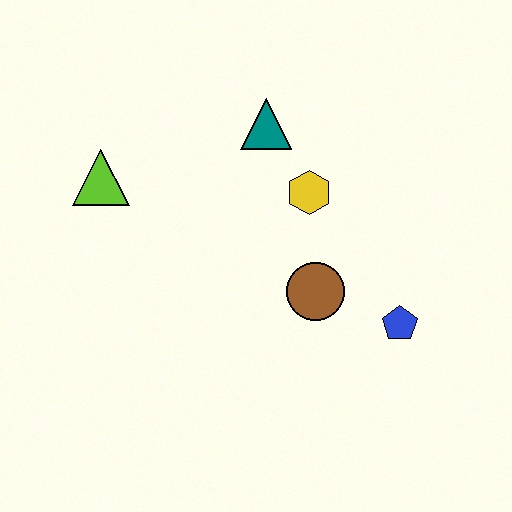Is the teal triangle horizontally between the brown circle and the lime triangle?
Yes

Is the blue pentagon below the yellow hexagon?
Yes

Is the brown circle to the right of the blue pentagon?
No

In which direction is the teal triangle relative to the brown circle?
The teal triangle is above the brown circle.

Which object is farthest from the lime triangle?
The blue pentagon is farthest from the lime triangle.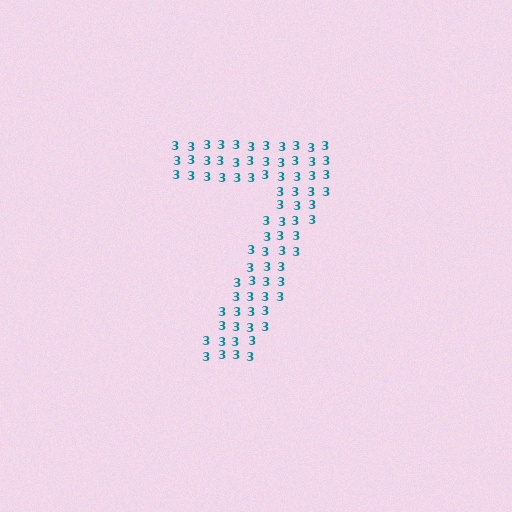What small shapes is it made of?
It is made of small digit 3's.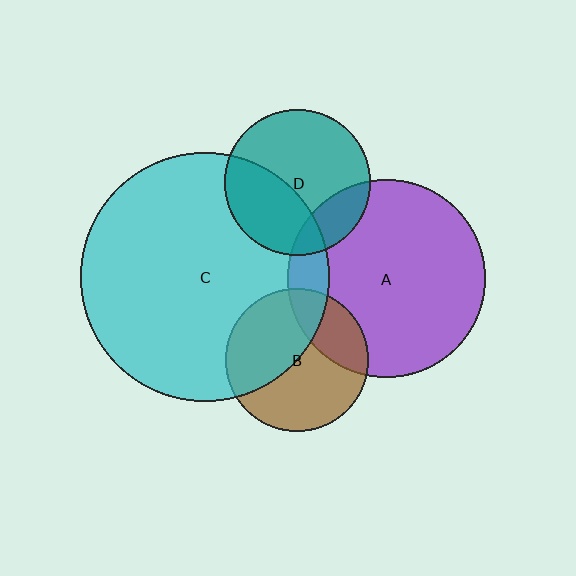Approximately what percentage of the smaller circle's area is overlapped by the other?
Approximately 20%.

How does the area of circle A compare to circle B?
Approximately 1.9 times.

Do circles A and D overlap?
Yes.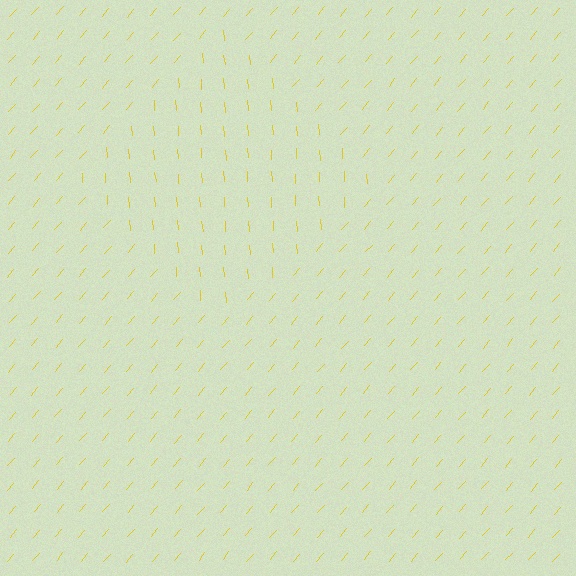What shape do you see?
I see a diamond.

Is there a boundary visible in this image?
Yes, there is a texture boundary formed by a change in line orientation.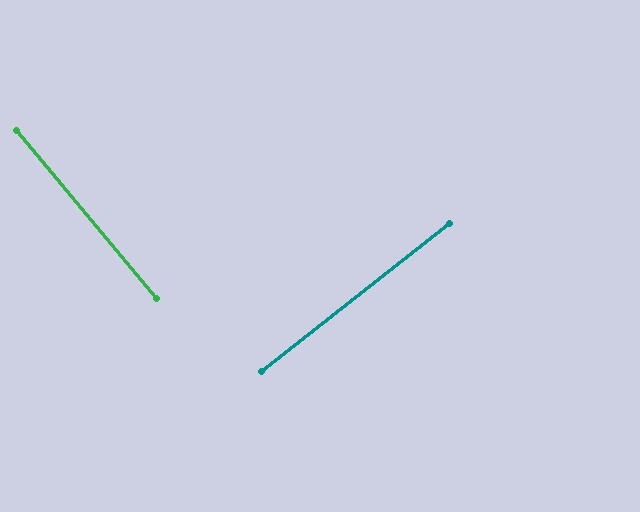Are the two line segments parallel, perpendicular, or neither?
Perpendicular — they meet at approximately 89°.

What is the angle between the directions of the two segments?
Approximately 89 degrees.